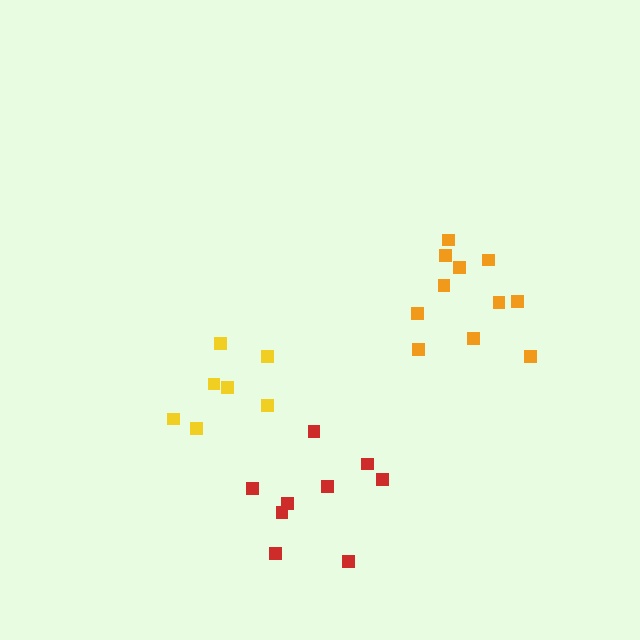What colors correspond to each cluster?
The clusters are colored: yellow, orange, red.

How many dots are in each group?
Group 1: 7 dots, Group 2: 11 dots, Group 3: 9 dots (27 total).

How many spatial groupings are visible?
There are 3 spatial groupings.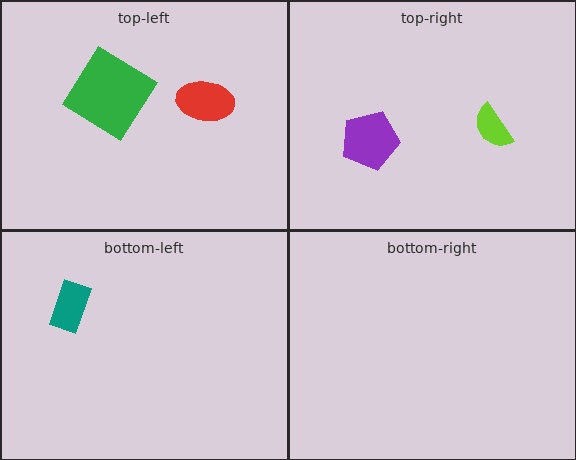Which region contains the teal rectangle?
The bottom-left region.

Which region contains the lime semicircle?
The top-right region.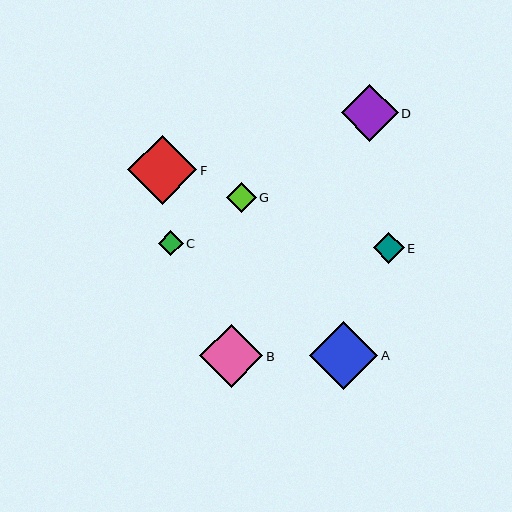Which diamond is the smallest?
Diamond C is the smallest with a size of approximately 25 pixels.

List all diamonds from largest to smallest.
From largest to smallest: F, A, B, D, E, G, C.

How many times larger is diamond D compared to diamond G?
Diamond D is approximately 1.9 times the size of diamond G.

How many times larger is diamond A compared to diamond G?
Diamond A is approximately 2.3 times the size of diamond G.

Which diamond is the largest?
Diamond F is the largest with a size of approximately 69 pixels.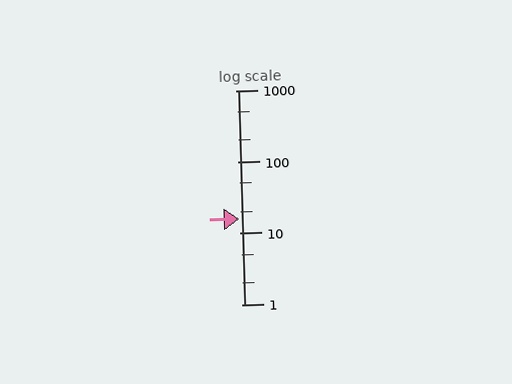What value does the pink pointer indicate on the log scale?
The pointer indicates approximately 16.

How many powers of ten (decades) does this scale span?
The scale spans 3 decades, from 1 to 1000.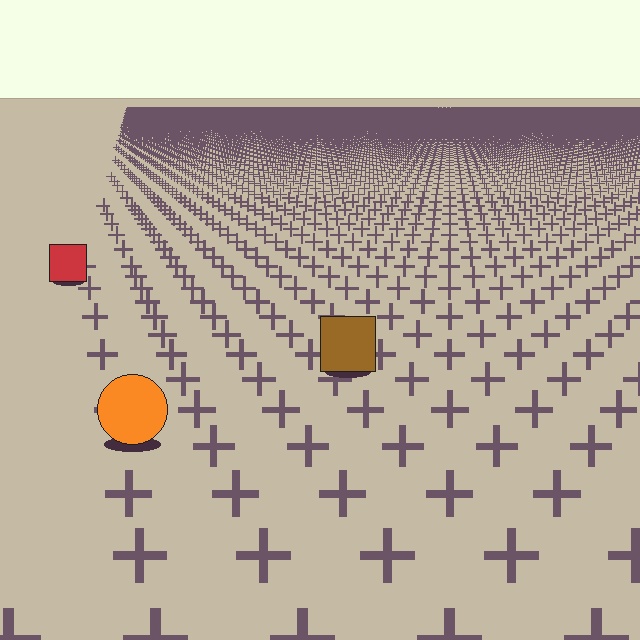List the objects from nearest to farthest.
From nearest to farthest: the orange circle, the brown square, the red square.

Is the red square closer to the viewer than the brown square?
No. The brown square is closer — you can tell from the texture gradient: the ground texture is coarser near it.